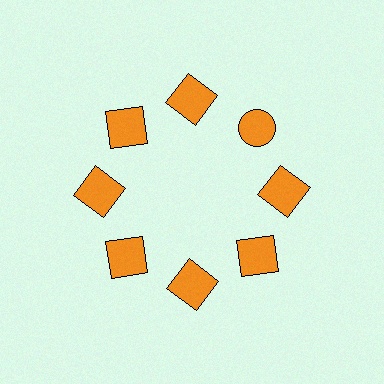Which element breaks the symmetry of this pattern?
The orange circle at roughly the 2 o'clock position breaks the symmetry. All other shapes are orange squares.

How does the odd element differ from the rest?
It has a different shape: circle instead of square.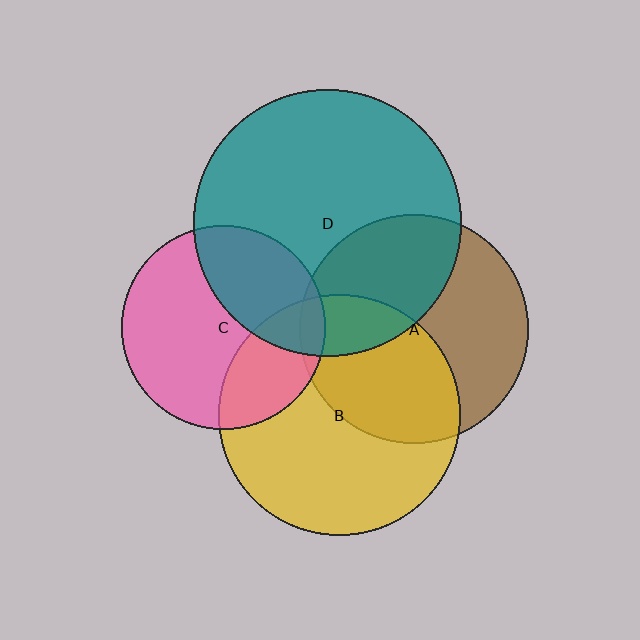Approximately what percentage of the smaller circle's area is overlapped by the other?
Approximately 15%.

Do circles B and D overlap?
Yes.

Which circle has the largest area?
Circle D (teal).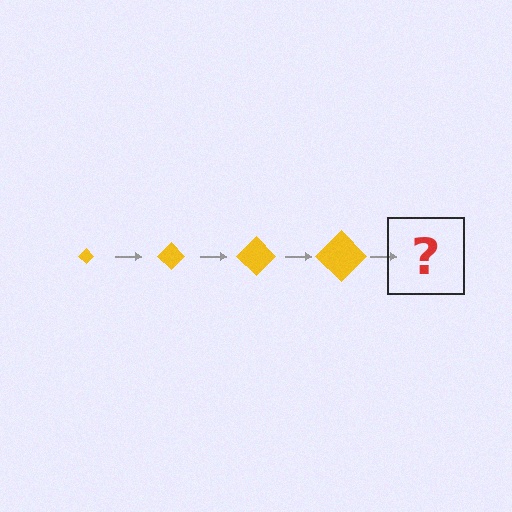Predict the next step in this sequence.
The next step is a yellow diamond, larger than the previous one.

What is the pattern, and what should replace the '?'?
The pattern is that the diamond gets progressively larger each step. The '?' should be a yellow diamond, larger than the previous one.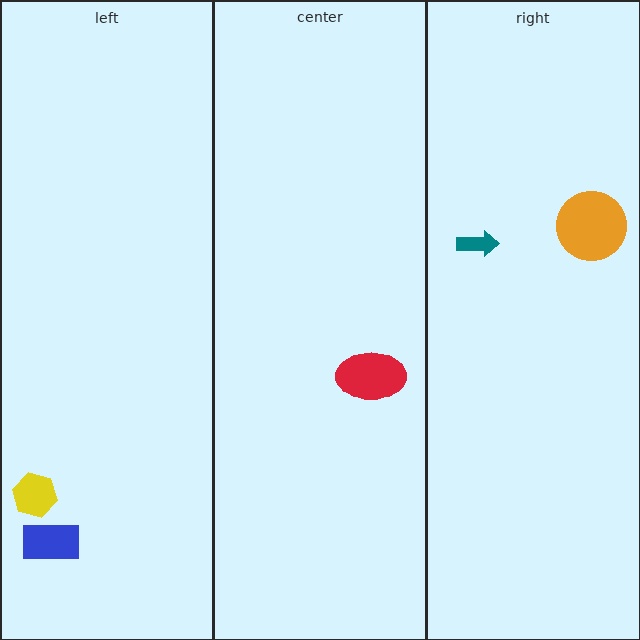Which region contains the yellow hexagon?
The left region.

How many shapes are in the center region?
1.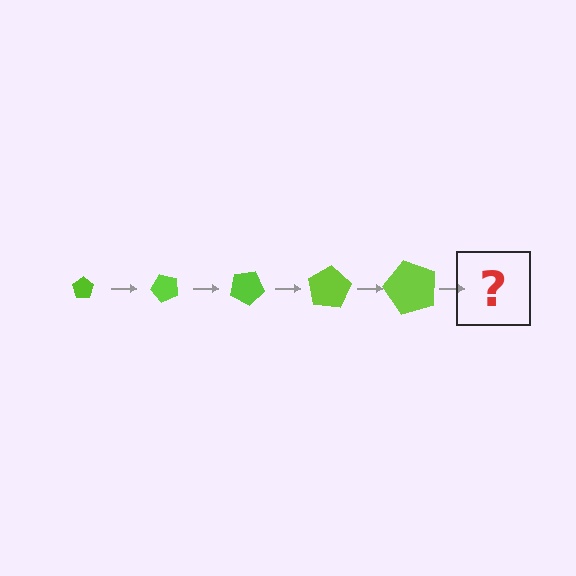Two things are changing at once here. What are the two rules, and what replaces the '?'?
The two rules are that the pentagon grows larger each step and it rotates 50 degrees each step. The '?' should be a pentagon, larger than the previous one and rotated 250 degrees from the start.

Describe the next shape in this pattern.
It should be a pentagon, larger than the previous one and rotated 250 degrees from the start.